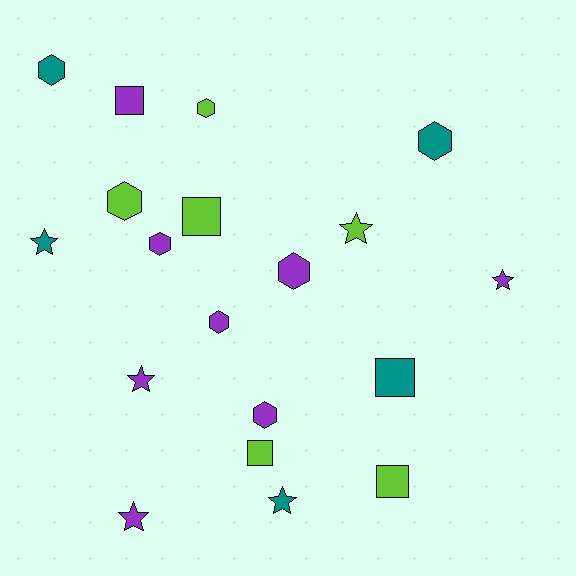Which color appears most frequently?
Purple, with 8 objects.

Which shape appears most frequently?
Hexagon, with 8 objects.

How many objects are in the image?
There are 19 objects.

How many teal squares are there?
There is 1 teal square.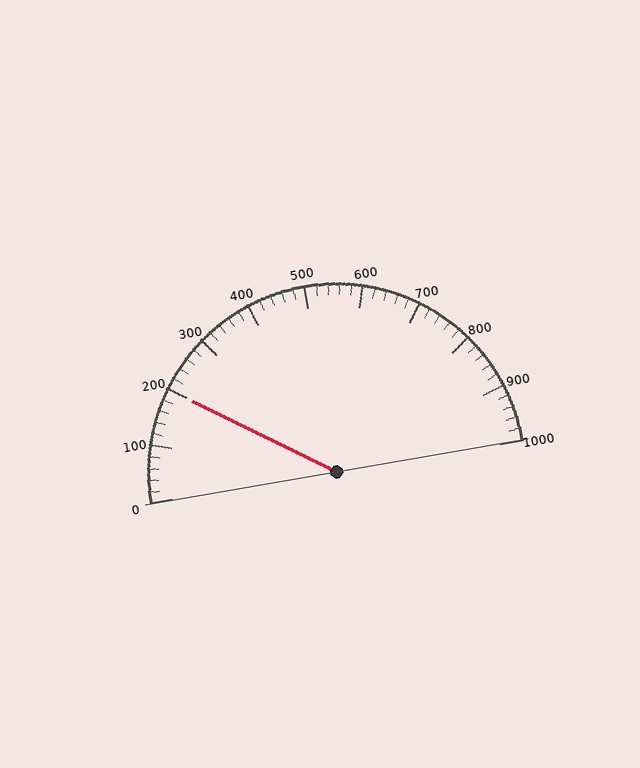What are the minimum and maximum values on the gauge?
The gauge ranges from 0 to 1000.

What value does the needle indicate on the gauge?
The needle indicates approximately 200.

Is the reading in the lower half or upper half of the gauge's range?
The reading is in the lower half of the range (0 to 1000).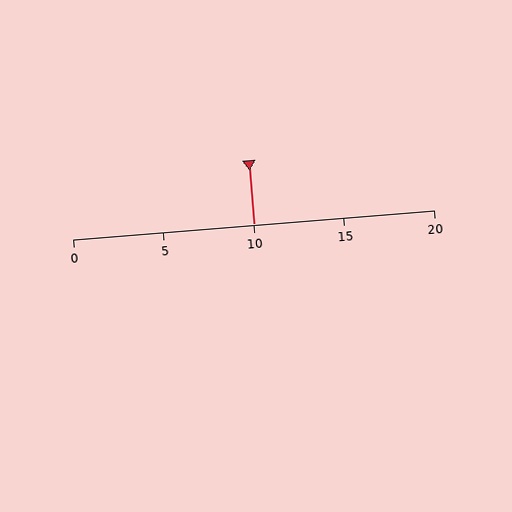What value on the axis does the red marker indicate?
The marker indicates approximately 10.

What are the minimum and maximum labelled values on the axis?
The axis runs from 0 to 20.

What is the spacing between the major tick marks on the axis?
The major ticks are spaced 5 apart.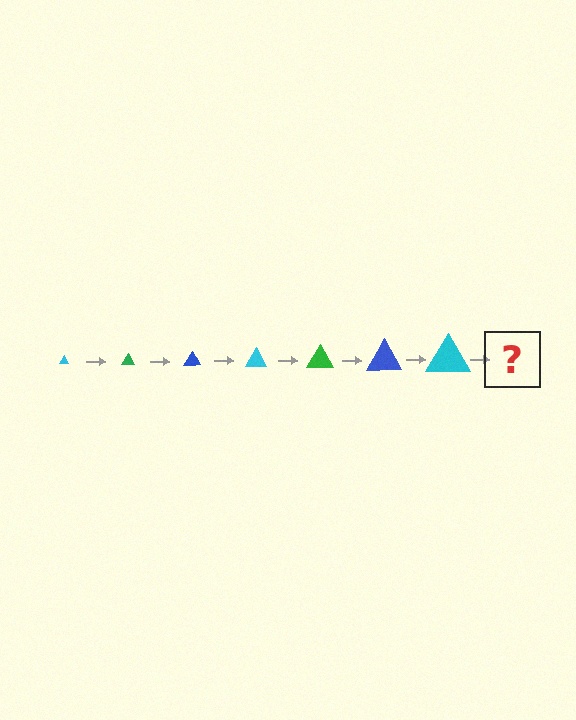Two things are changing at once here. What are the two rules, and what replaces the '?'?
The two rules are that the triangle grows larger each step and the color cycles through cyan, green, and blue. The '?' should be a green triangle, larger than the previous one.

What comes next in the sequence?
The next element should be a green triangle, larger than the previous one.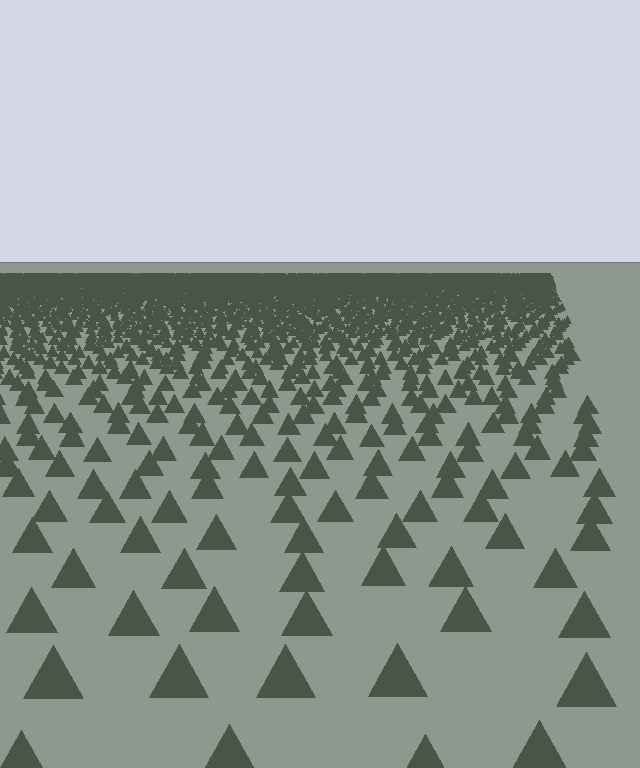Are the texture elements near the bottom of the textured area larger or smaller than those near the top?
Larger. Near the bottom, elements are closer to the viewer and appear at a bigger on-screen size.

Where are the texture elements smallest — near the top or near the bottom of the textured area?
Near the top.